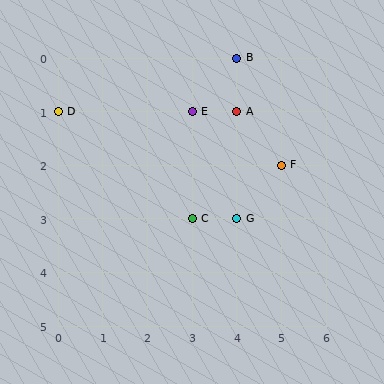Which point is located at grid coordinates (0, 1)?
Point D is at (0, 1).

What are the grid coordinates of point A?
Point A is at grid coordinates (4, 1).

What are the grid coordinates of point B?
Point B is at grid coordinates (4, 0).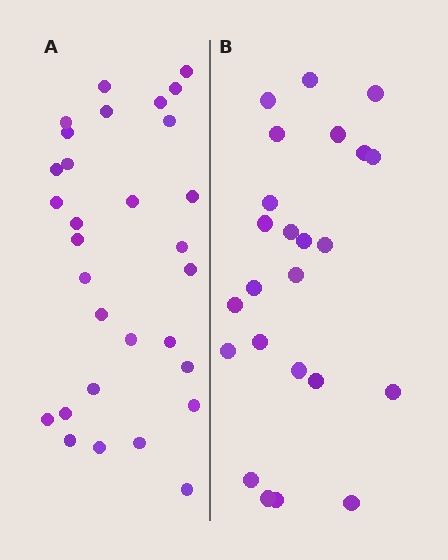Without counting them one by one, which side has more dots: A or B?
Region A (the left region) has more dots.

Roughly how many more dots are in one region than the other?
Region A has about 6 more dots than region B.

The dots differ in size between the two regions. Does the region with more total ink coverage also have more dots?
No. Region B has more total ink coverage because its dots are larger, but region A actually contains more individual dots. Total area can be misleading — the number of items is what matters here.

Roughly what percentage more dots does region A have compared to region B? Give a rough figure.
About 25% more.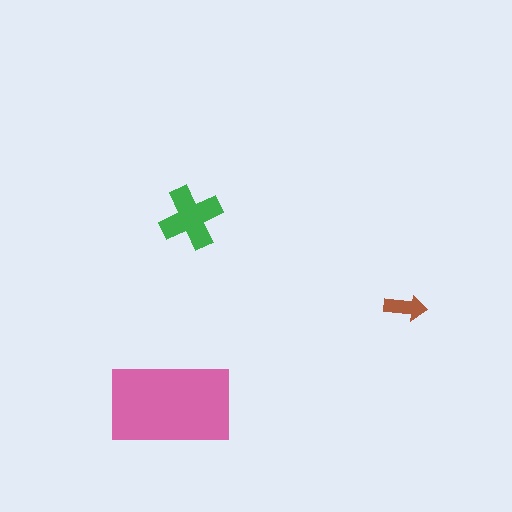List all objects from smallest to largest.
The brown arrow, the green cross, the pink rectangle.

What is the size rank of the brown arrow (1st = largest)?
3rd.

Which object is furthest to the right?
The brown arrow is rightmost.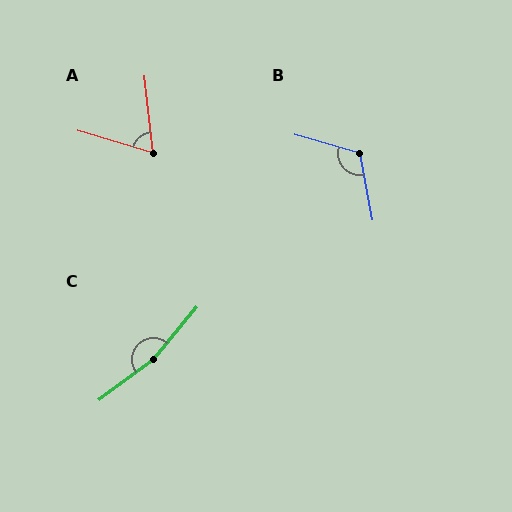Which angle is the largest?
C, at approximately 166 degrees.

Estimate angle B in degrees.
Approximately 117 degrees.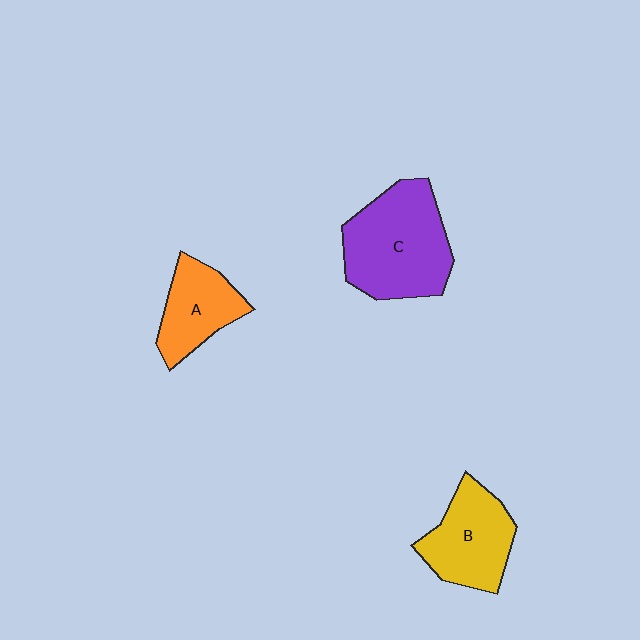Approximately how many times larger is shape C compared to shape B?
Approximately 1.4 times.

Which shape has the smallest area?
Shape A (orange).